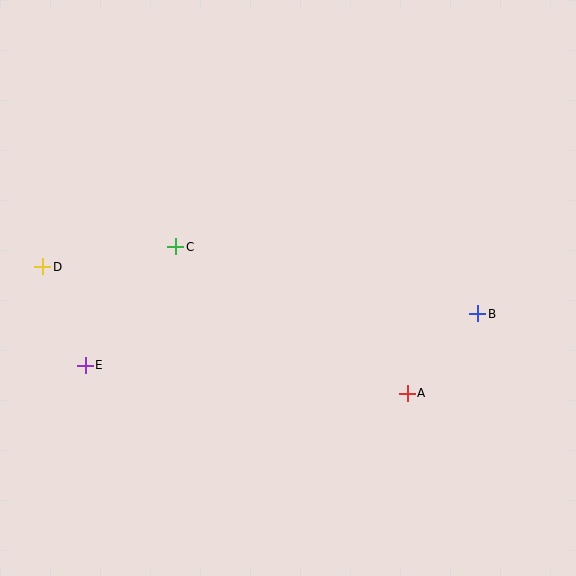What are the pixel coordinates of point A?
Point A is at (407, 393).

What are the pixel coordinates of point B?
Point B is at (478, 314).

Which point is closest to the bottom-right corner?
Point A is closest to the bottom-right corner.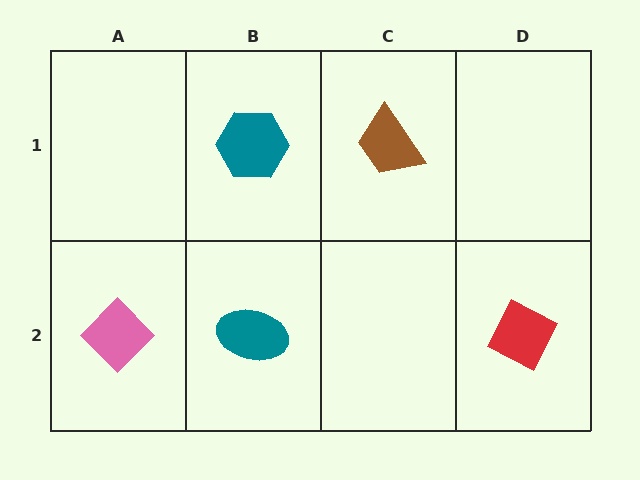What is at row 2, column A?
A pink diamond.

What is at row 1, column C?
A brown trapezoid.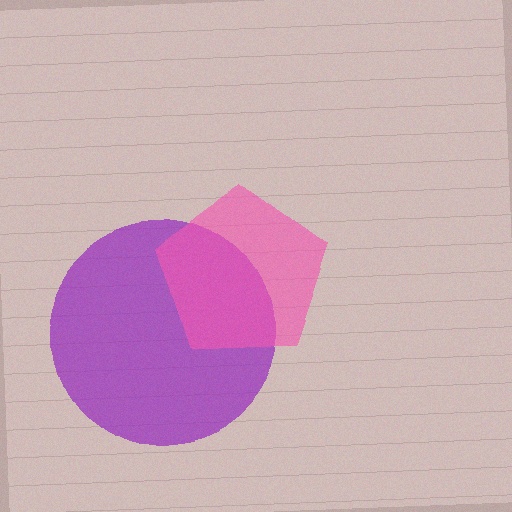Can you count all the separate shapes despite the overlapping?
Yes, there are 2 separate shapes.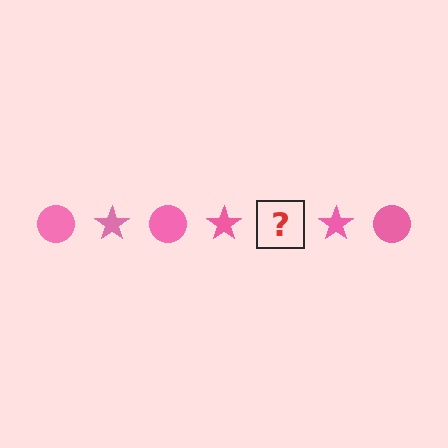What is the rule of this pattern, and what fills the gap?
The rule is that the pattern cycles through circle, star shapes in pink. The gap should be filled with a pink circle.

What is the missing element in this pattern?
The missing element is a pink circle.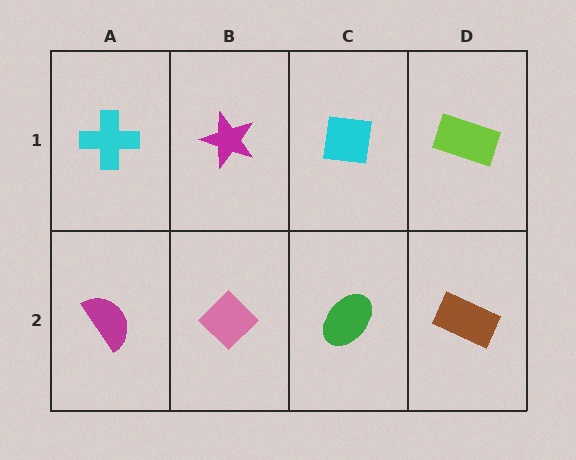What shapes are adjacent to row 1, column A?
A magenta semicircle (row 2, column A), a magenta star (row 1, column B).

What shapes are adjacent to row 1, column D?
A brown rectangle (row 2, column D), a cyan square (row 1, column C).